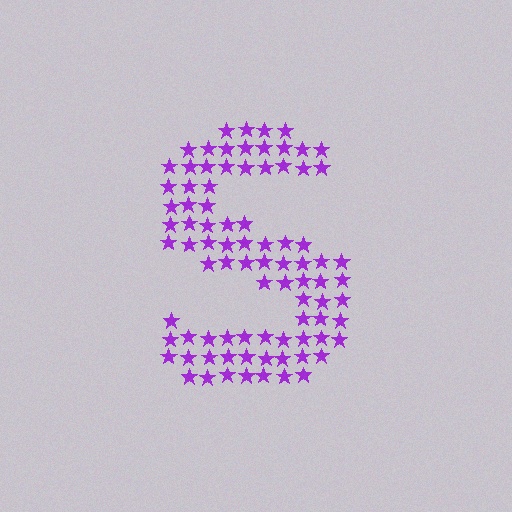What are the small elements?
The small elements are stars.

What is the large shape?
The large shape is the letter S.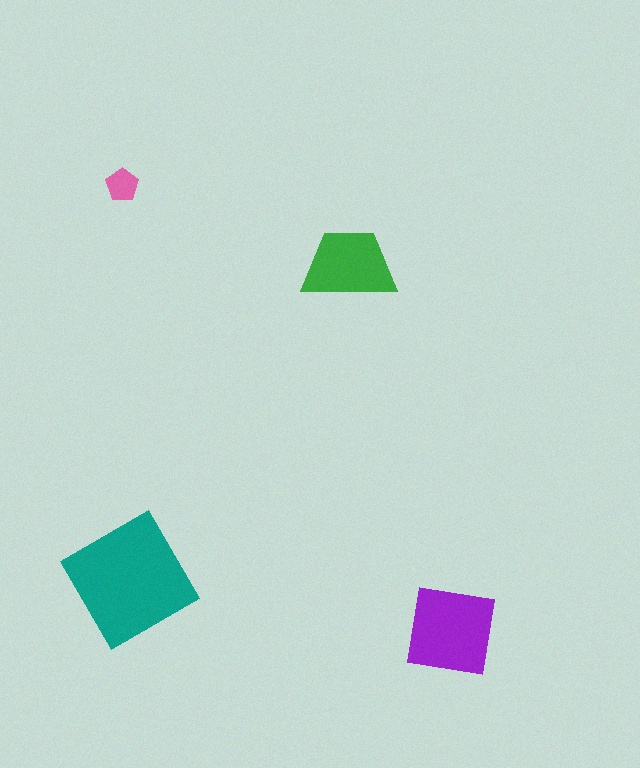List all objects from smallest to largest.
The pink pentagon, the green trapezoid, the purple square, the teal diamond.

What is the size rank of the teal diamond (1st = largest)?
1st.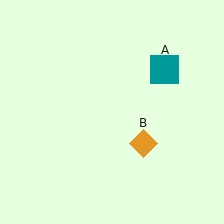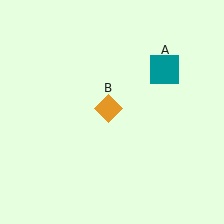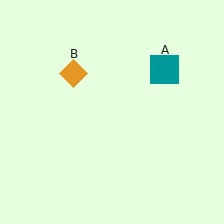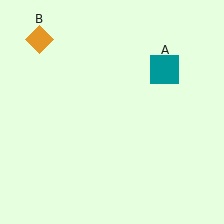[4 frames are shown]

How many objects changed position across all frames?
1 object changed position: orange diamond (object B).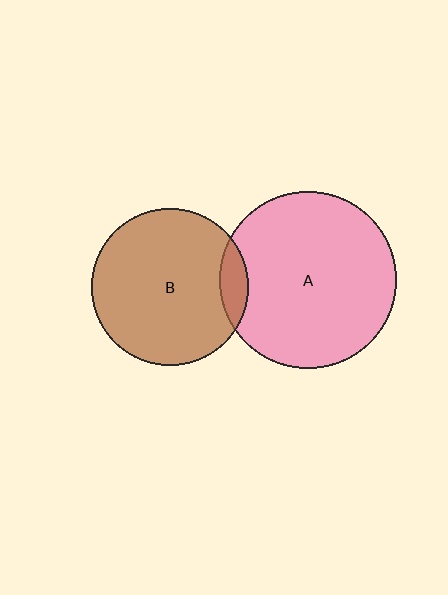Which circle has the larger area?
Circle A (pink).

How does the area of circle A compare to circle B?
Approximately 1.3 times.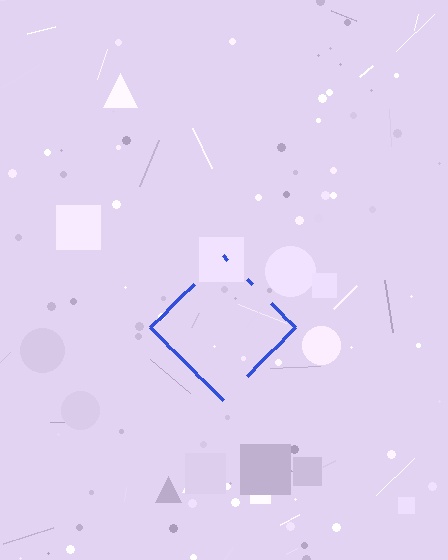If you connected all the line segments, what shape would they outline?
They would outline a diamond.